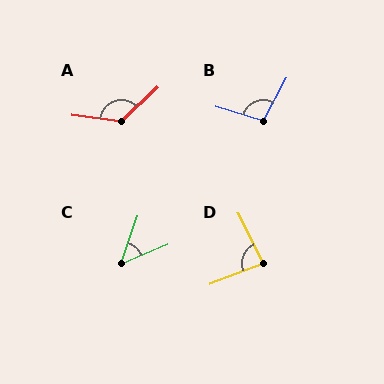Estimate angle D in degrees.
Approximately 84 degrees.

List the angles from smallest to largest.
C (48°), D (84°), B (101°), A (128°).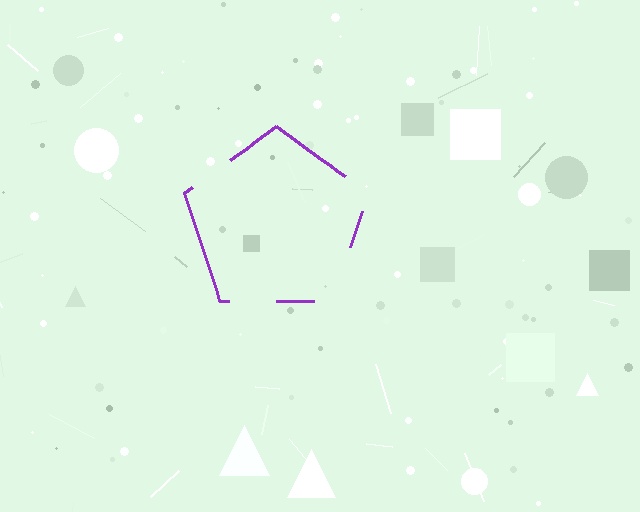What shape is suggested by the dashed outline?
The dashed outline suggests a pentagon.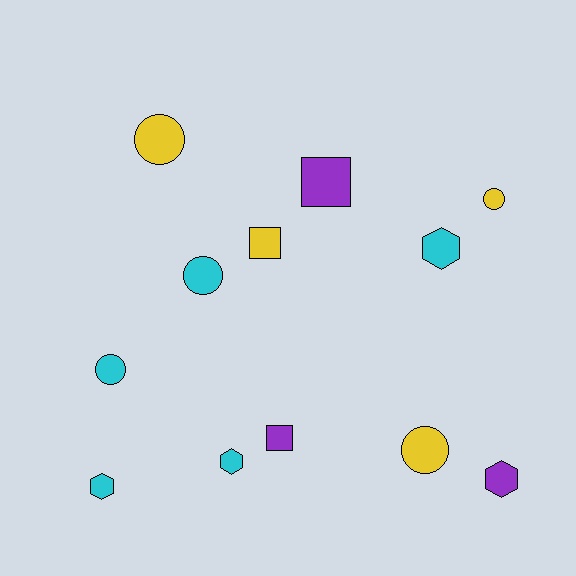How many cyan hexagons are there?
There are 3 cyan hexagons.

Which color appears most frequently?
Cyan, with 5 objects.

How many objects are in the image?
There are 12 objects.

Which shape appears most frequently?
Circle, with 5 objects.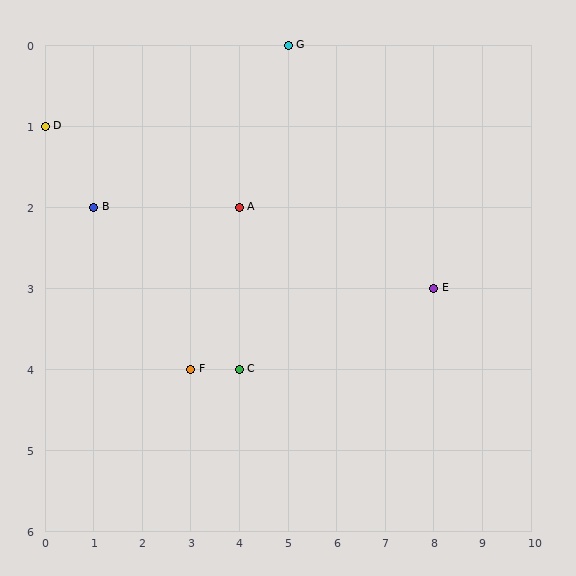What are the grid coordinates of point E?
Point E is at grid coordinates (8, 3).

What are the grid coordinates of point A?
Point A is at grid coordinates (4, 2).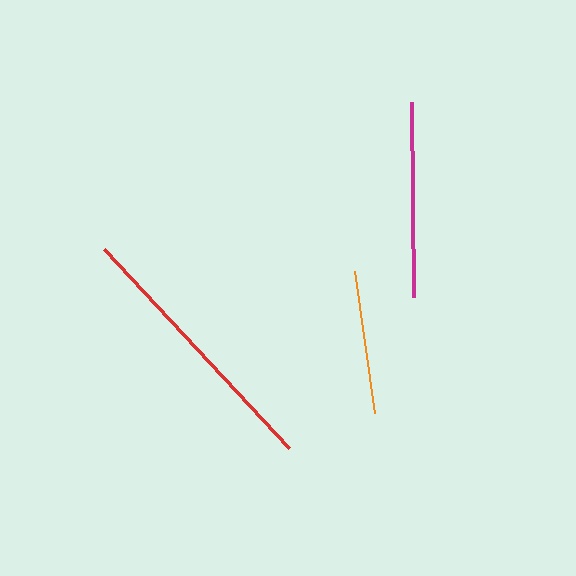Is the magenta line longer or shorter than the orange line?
The magenta line is longer than the orange line.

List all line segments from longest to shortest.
From longest to shortest: red, magenta, orange.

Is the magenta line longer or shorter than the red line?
The red line is longer than the magenta line.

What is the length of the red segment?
The red segment is approximately 272 pixels long.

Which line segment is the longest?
The red line is the longest at approximately 272 pixels.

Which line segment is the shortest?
The orange line is the shortest at approximately 144 pixels.